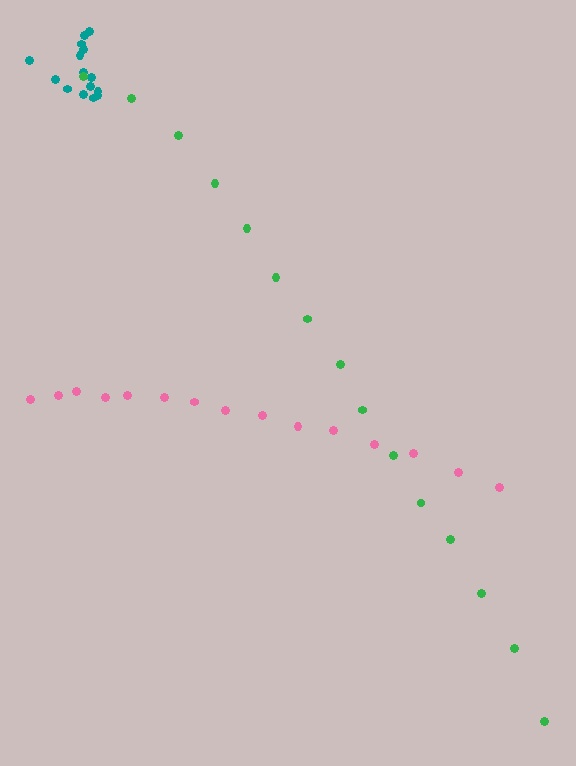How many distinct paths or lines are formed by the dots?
There are 3 distinct paths.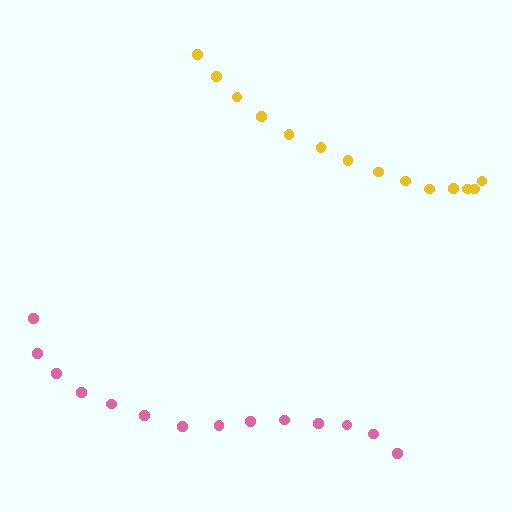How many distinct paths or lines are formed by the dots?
There are 2 distinct paths.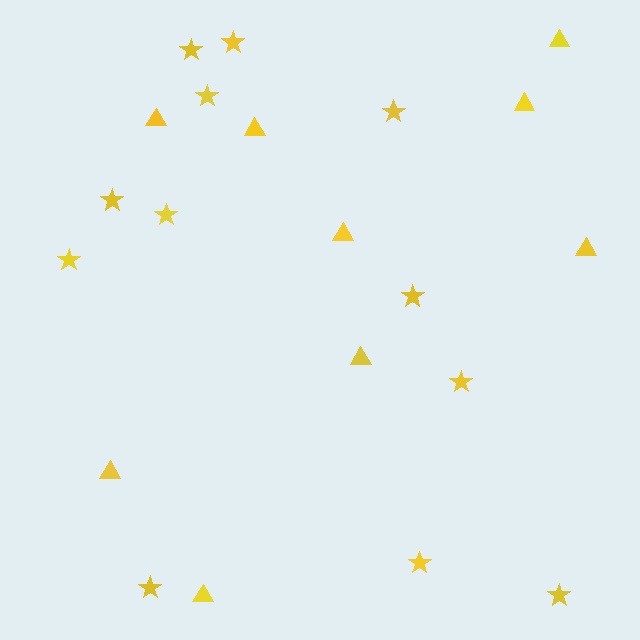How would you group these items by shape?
There are 2 groups: one group of stars (12) and one group of triangles (9).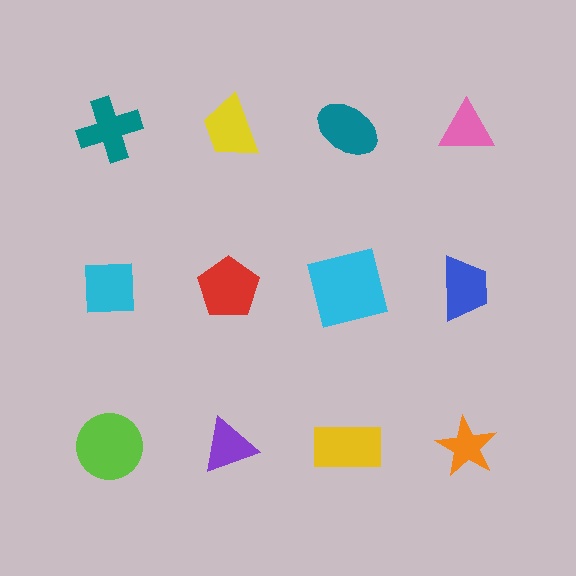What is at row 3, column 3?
A yellow rectangle.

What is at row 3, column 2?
A purple triangle.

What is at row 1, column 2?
A yellow trapezoid.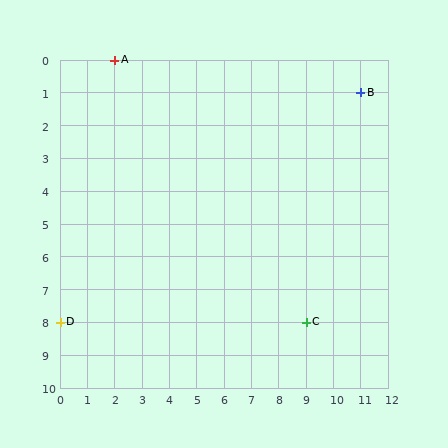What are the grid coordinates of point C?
Point C is at grid coordinates (9, 8).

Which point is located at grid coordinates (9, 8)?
Point C is at (9, 8).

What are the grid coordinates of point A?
Point A is at grid coordinates (2, 0).